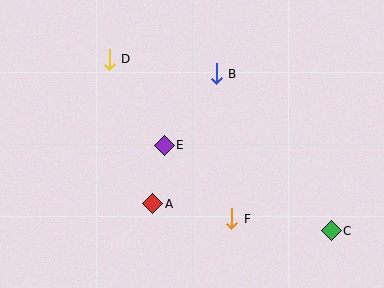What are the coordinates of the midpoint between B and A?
The midpoint between B and A is at (185, 139).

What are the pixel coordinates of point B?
Point B is at (216, 74).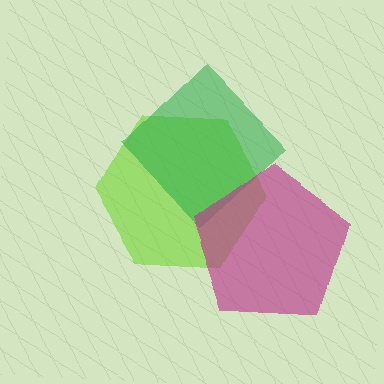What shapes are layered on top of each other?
The layered shapes are: a lime hexagon, a green diamond, a magenta pentagon.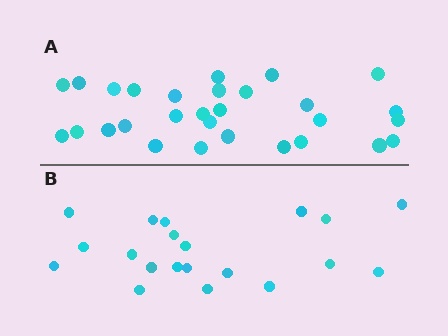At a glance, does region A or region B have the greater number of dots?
Region A (the top region) has more dots.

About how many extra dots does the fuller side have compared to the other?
Region A has roughly 8 or so more dots than region B.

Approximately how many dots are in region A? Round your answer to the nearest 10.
About 30 dots. (The exact count is 29, which rounds to 30.)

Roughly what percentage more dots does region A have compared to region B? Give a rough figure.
About 45% more.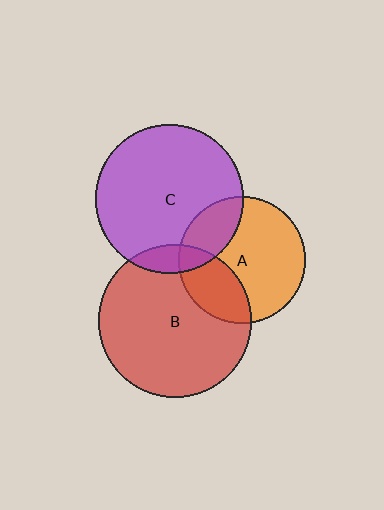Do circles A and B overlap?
Yes.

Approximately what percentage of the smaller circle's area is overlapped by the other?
Approximately 30%.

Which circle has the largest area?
Circle B (red).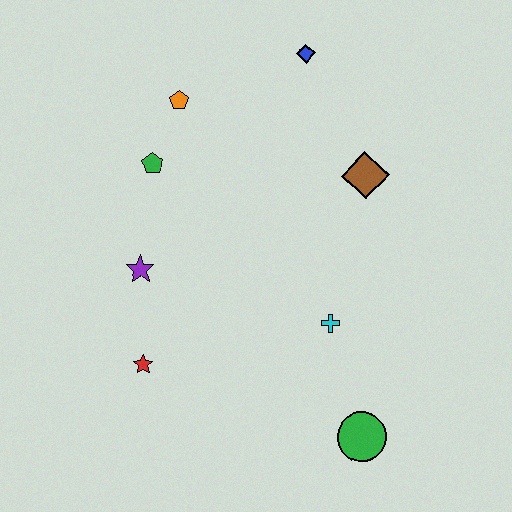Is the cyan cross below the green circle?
No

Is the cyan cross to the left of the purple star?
No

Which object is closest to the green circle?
The cyan cross is closest to the green circle.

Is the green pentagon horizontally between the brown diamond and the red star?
Yes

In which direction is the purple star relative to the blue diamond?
The purple star is below the blue diamond.